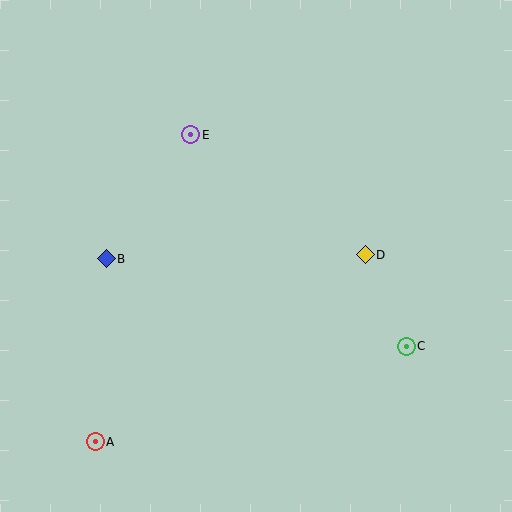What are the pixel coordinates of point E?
Point E is at (191, 135).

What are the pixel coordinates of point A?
Point A is at (95, 442).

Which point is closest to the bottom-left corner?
Point A is closest to the bottom-left corner.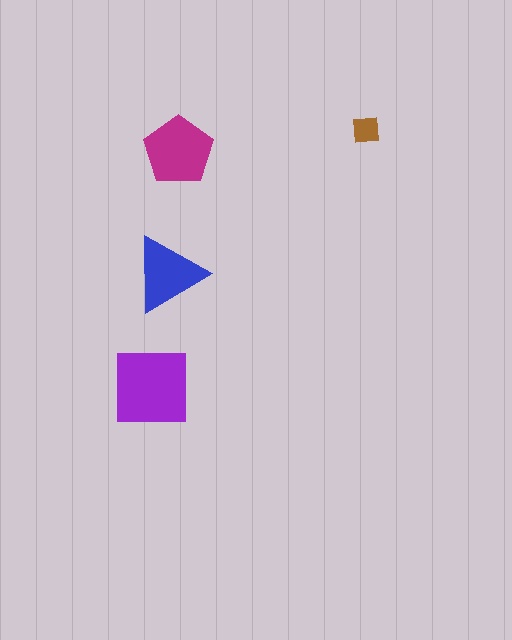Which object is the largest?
The purple square.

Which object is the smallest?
The brown square.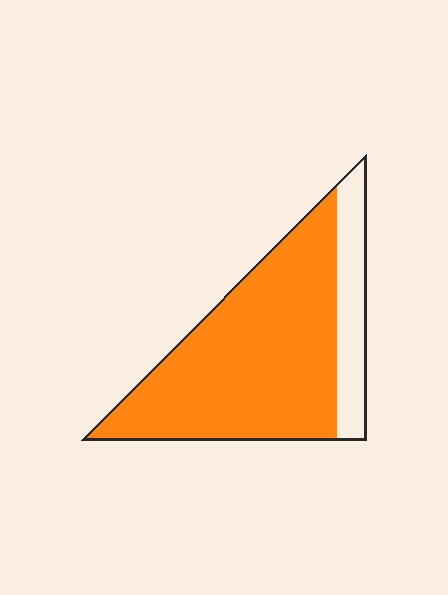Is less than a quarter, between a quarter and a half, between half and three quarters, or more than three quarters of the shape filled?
More than three quarters.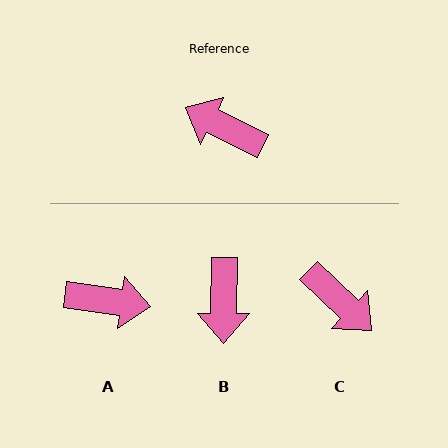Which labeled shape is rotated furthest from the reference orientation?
C, about 162 degrees away.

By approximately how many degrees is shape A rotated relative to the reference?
Approximately 162 degrees clockwise.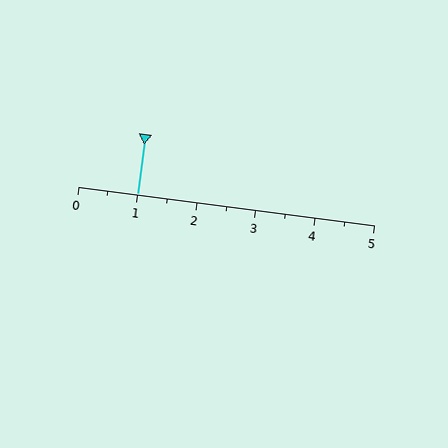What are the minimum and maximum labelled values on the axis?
The axis runs from 0 to 5.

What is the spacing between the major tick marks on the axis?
The major ticks are spaced 1 apart.